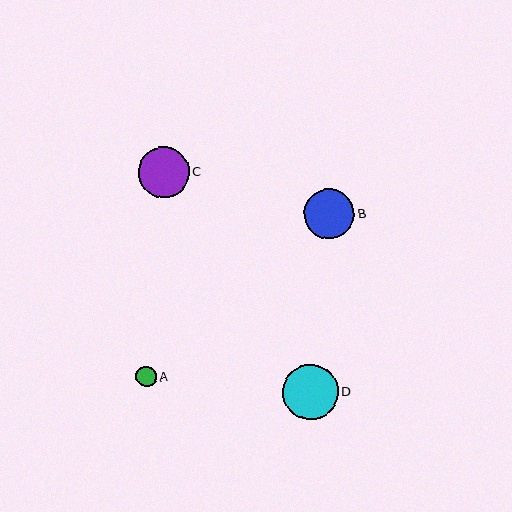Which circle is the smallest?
Circle A is the smallest with a size of approximately 20 pixels.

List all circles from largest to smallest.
From largest to smallest: D, C, B, A.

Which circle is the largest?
Circle D is the largest with a size of approximately 55 pixels.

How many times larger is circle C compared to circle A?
Circle C is approximately 2.5 times the size of circle A.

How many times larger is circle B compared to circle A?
Circle B is approximately 2.5 times the size of circle A.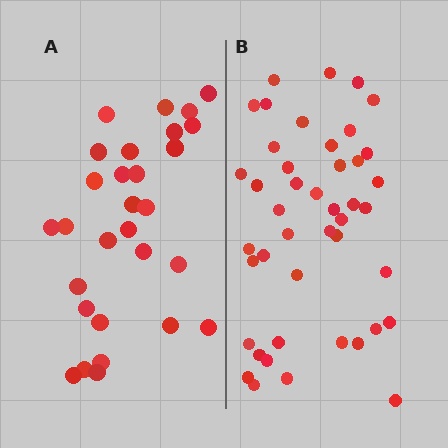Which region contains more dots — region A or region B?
Region B (the right region) has more dots.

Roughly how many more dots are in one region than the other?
Region B has approximately 15 more dots than region A.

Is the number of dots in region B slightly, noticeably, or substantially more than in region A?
Region B has substantially more. The ratio is roughly 1.5 to 1.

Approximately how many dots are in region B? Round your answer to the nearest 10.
About 40 dots. (The exact count is 44, which rounds to 40.)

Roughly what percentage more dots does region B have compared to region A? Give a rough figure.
About 50% more.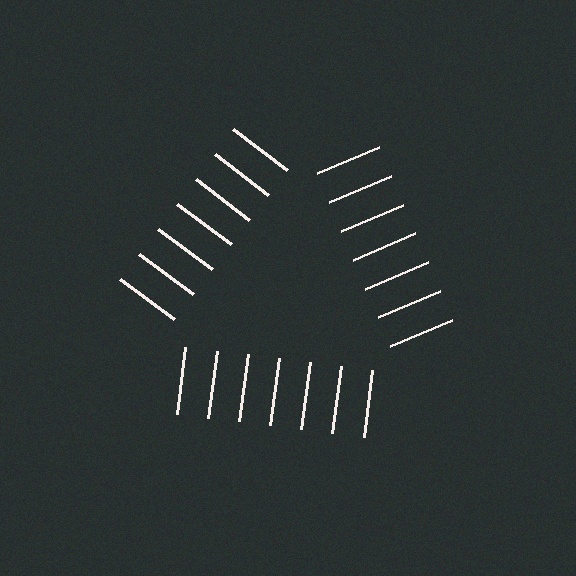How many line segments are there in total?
21 — 7 along each of the 3 edges.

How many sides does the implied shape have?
3 sides — the line-ends trace a triangle.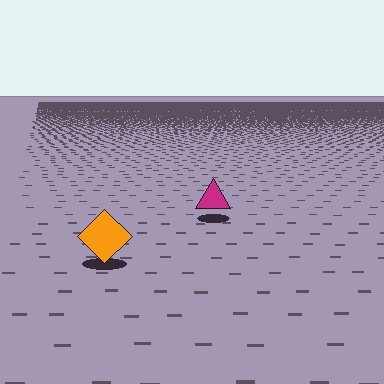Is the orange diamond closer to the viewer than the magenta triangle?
Yes. The orange diamond is closer — you can tell from the texture gradient: the ground texture is coarser near it.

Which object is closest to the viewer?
The orange diamond is closest. The texture marks near it are larger and more spread out.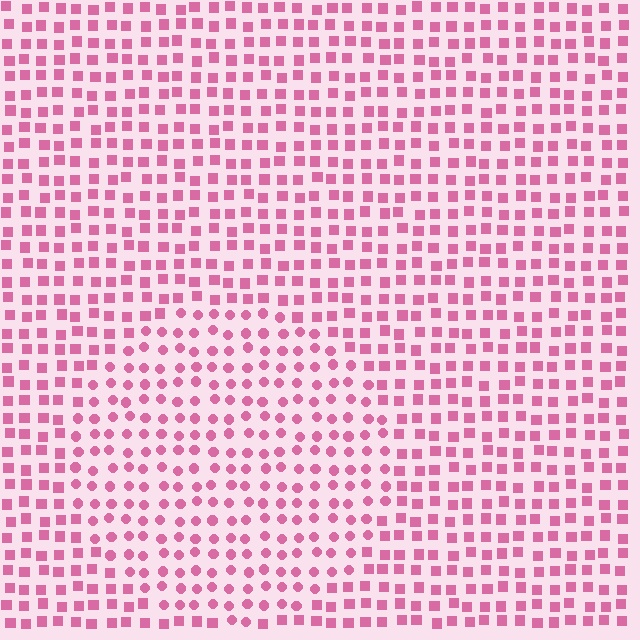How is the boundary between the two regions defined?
The boundary is defined by a change in element shape: circles inside vs. squares outside. All elements share the same color and spacing.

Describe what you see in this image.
The image is filled with small pink elements arranged in a uniform grid. A circle-shaped region contains circles, while the surrounding area contains squares. The boundary is defined purely by the change in element shape.